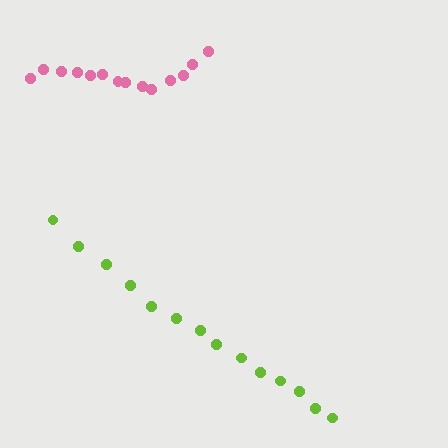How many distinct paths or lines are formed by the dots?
There are 2 distinct paths.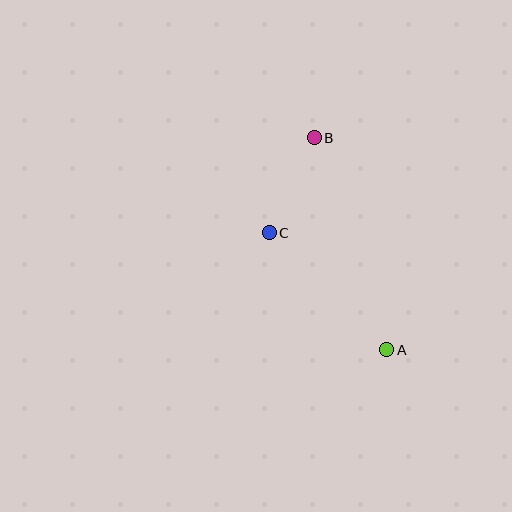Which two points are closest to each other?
Points B and C are closest to each other.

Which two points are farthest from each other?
Points A and B are farthest from each other.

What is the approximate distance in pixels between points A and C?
The distance between A and C is approximately 166 pixels.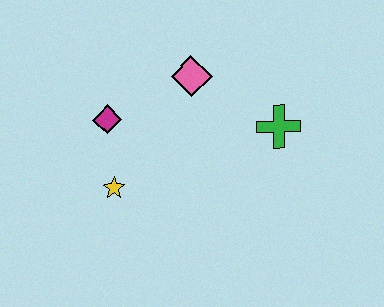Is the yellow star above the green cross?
No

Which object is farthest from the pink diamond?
The yellow star is farthest from the pink diamond.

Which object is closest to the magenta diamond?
The yellow star is closest to the magenta diamond.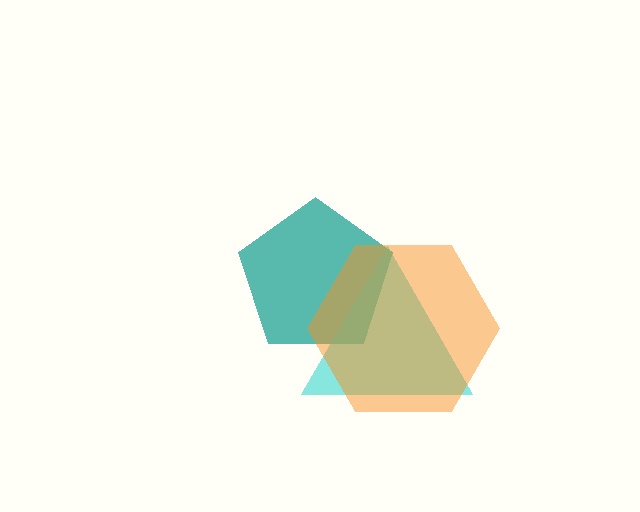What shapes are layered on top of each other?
The layered shapes are: a teal pentagon, a cyan triangle, an orange hexagon.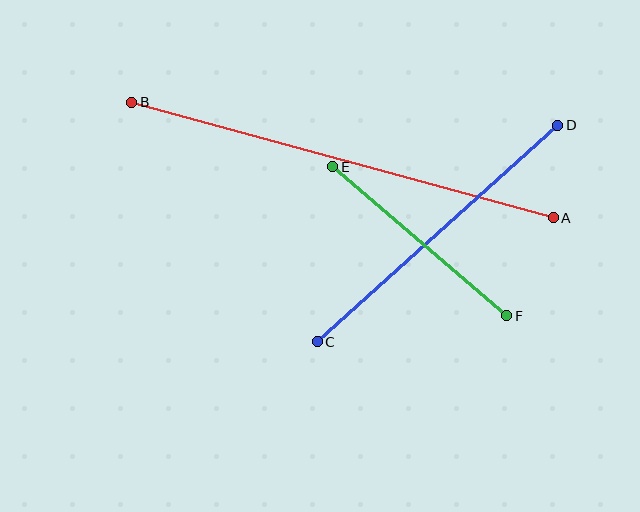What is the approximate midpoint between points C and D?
The midpoint is at approximately (438, 234) pixels.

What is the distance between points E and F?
The distance is approximately 230 pixels.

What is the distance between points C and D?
The distance is approximately 324 pixels.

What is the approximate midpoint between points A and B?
The midpoint is at approximately (342, 160) pixels.